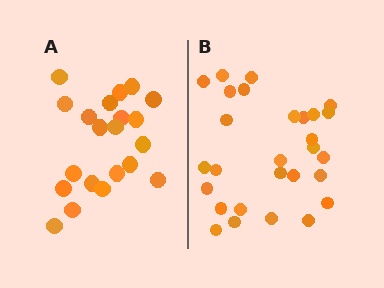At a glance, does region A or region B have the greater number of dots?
Region B (the right region) has more dots.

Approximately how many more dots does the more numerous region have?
Region B has roughly 8 or so more dots than region A.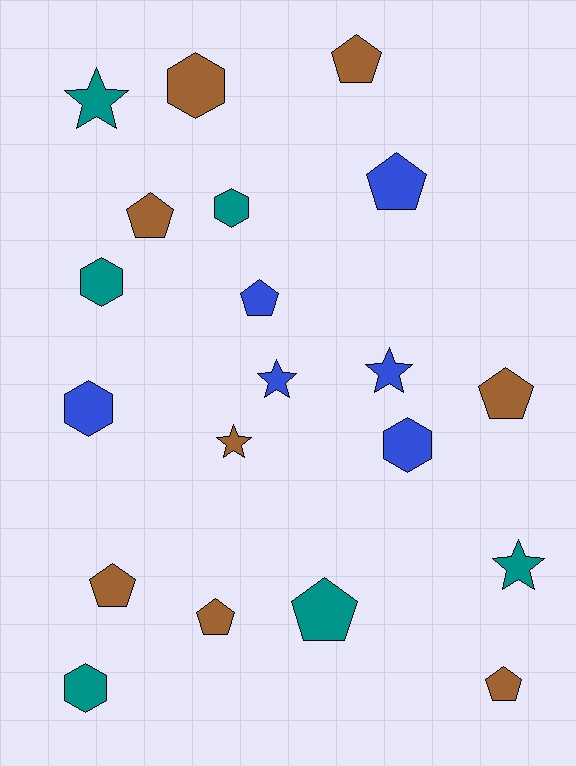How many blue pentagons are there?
There are 2 blue pentagons.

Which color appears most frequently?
Brown, with 8 objects.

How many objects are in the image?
There are 20 objects.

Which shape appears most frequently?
Pentagon, with 9 objects.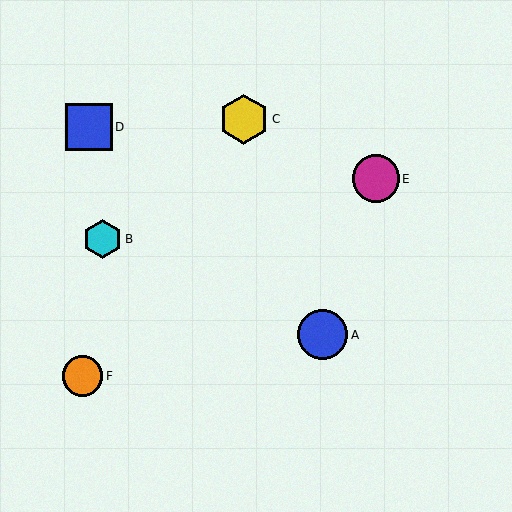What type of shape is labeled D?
Shape D is a blue square.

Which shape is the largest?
The yellow hexagon (labeled C) is the largest.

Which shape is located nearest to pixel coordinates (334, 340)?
The blue circle (labeled A) at (323, 335) is nearest to that location.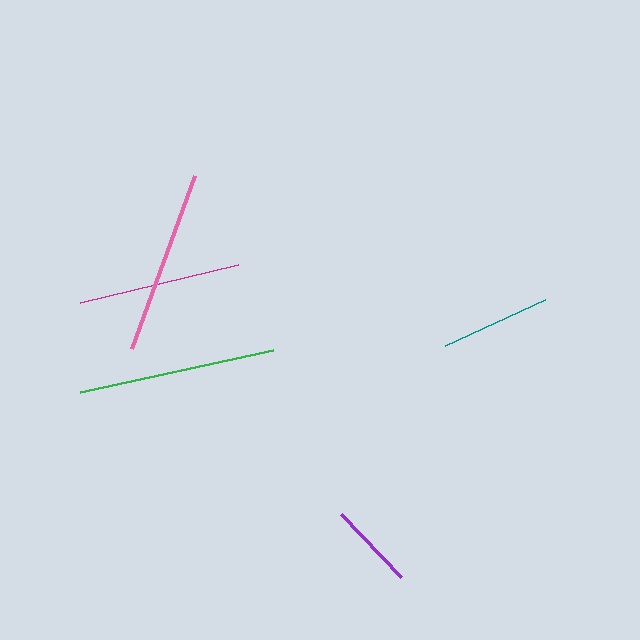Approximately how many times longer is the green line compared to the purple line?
The green line is approximately 2.3 times the length of the purple line.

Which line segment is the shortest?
The purple line is the shortest at approximately 87 pixels.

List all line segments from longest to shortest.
From longest to shortest: green, pink, magenta, teal, purple.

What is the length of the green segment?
The green segment is approximately 197 pixels long.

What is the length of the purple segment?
The purple segment is approximately 87 pixels long.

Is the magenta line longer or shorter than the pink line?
The pink line is longer than the magenta line.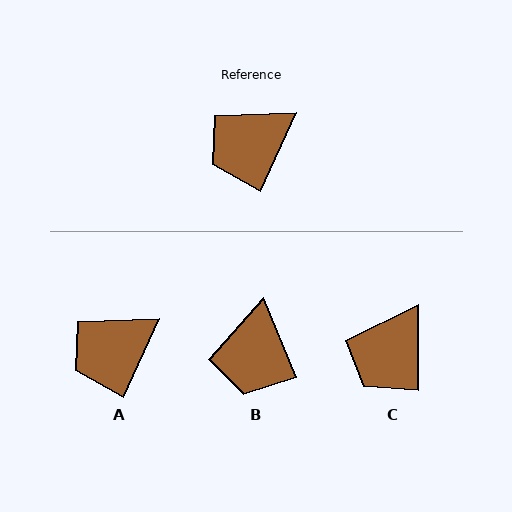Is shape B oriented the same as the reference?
No, it is off by about 47 degrees.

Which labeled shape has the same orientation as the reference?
A.